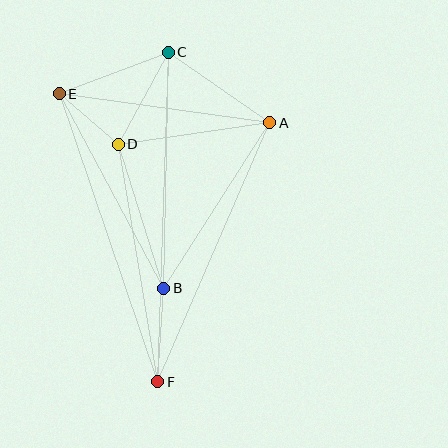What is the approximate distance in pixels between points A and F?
The distance between A and F is approximately 282 pixels.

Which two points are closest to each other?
Points D and E are closest to each other.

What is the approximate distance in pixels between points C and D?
The distance between C and D is approximately 105 pixels.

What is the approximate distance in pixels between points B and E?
The distance between B and E is approximately 221 pixels.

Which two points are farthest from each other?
Points C and F are farthest from each other.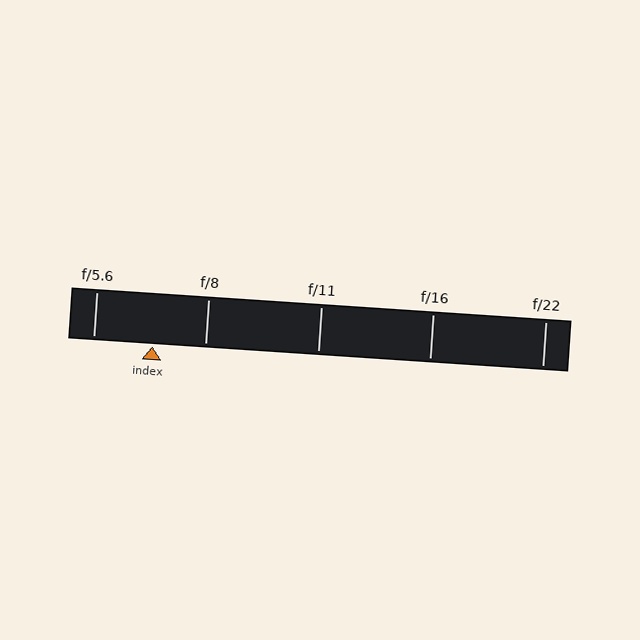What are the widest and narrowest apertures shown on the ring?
The widest aperture shown is f/5.6 and the narrowest is f/22.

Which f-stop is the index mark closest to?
The index mark is closest to f/8.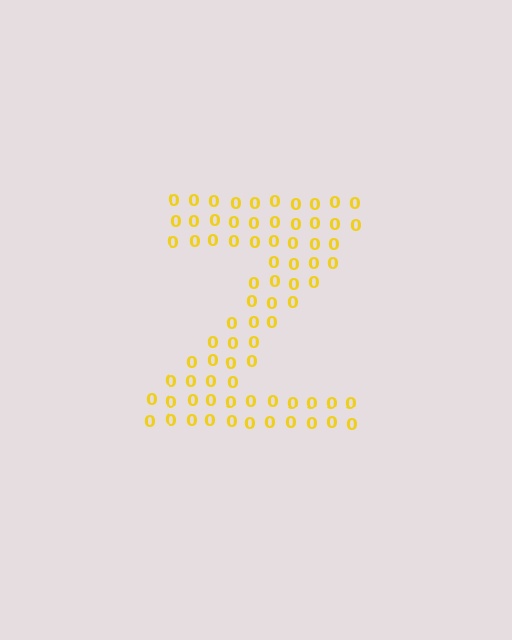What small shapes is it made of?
It is made of small digit 0's.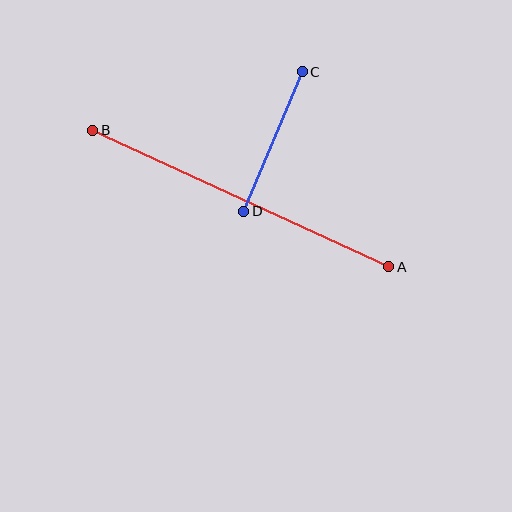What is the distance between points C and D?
The distance is approximately 152 pixels.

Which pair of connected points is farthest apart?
Points A and B are farthest apart.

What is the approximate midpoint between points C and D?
The midpoint is at approximately (273, 142) pixels.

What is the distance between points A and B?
The distance is approximately 326 pixels.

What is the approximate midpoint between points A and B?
The midpoint is at approximately (241, 198) pixels.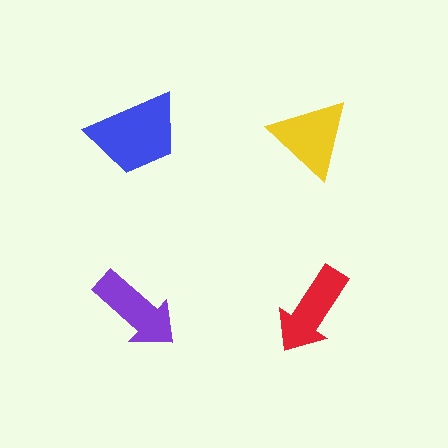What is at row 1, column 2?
A yellow triangle.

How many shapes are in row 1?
2 shapes.